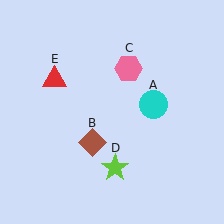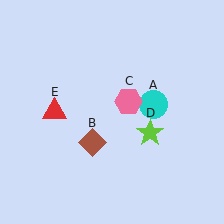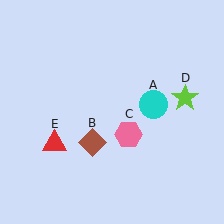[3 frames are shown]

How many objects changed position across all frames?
3 objects changed position: pink hexagon (object C), lime star (object D), red triangle (object E).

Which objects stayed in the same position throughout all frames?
Cyan circle (object A) and brown diamond (object B) remained stationary.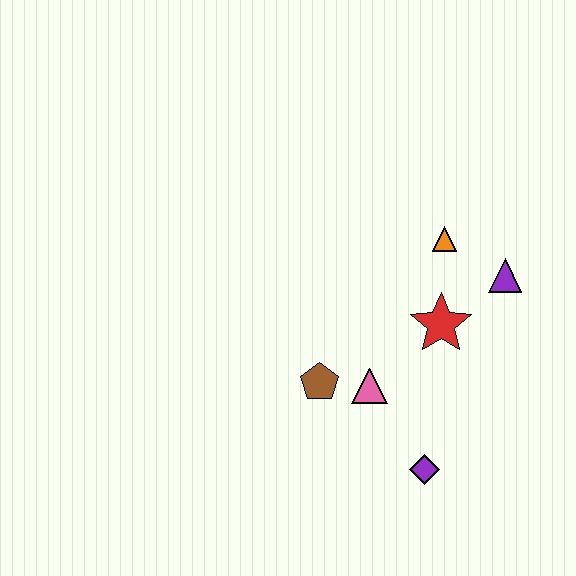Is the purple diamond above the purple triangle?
No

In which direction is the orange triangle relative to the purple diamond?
The orange triangle is above the purple diamond.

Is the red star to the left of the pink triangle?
No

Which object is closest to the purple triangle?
The orange triangle is closest to the purple triangle.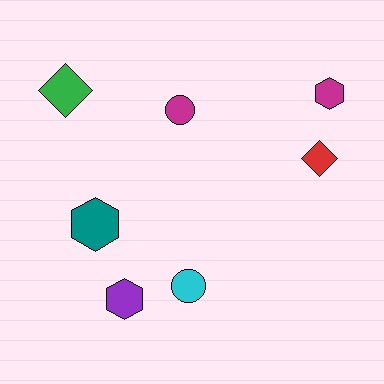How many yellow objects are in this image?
There are no yellow objects.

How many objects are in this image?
There are 7 objects.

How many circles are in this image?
There are 2 circles.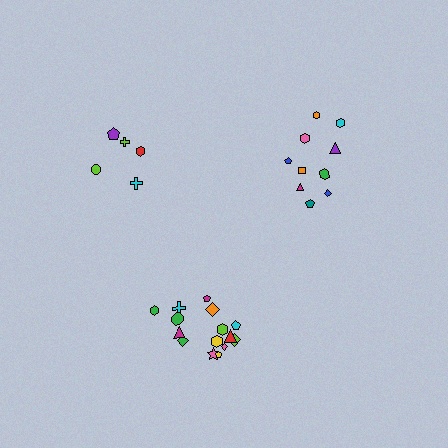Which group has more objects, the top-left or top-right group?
The top-right group.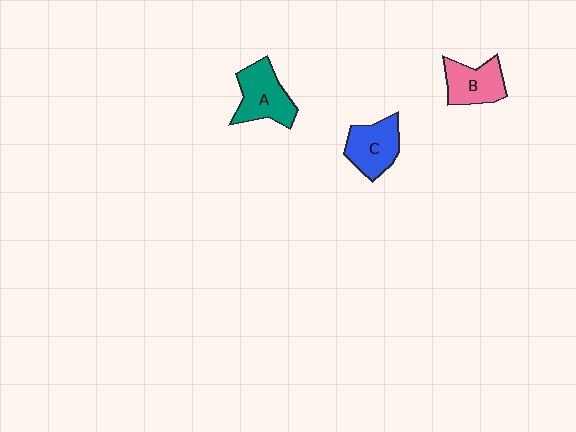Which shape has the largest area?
Shape A (teal).